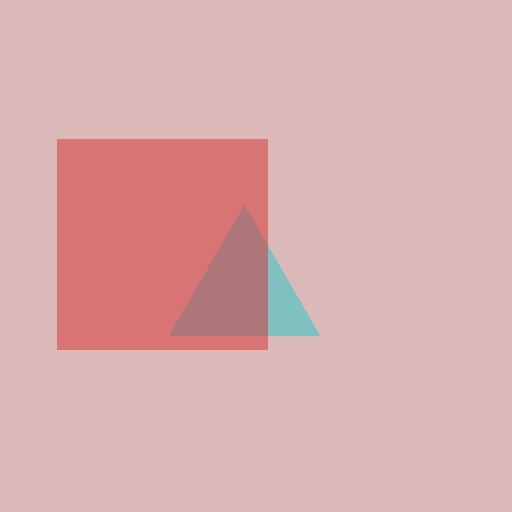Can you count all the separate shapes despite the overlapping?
Yes, there are 2 separate shapes.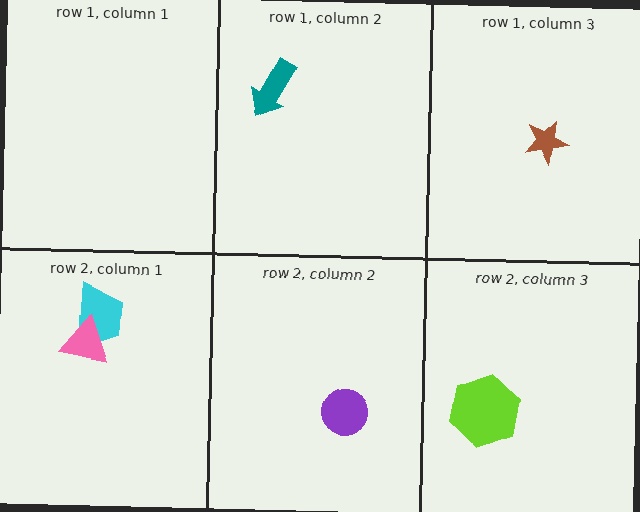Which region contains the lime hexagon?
The row 2, column 3 region.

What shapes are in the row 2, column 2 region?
The purple circle.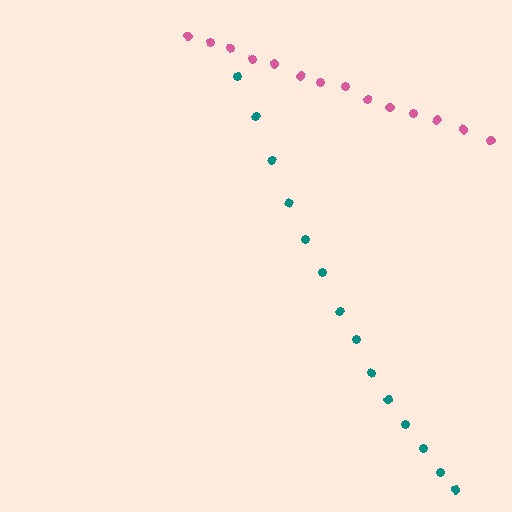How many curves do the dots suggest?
There are 2 distinct paths.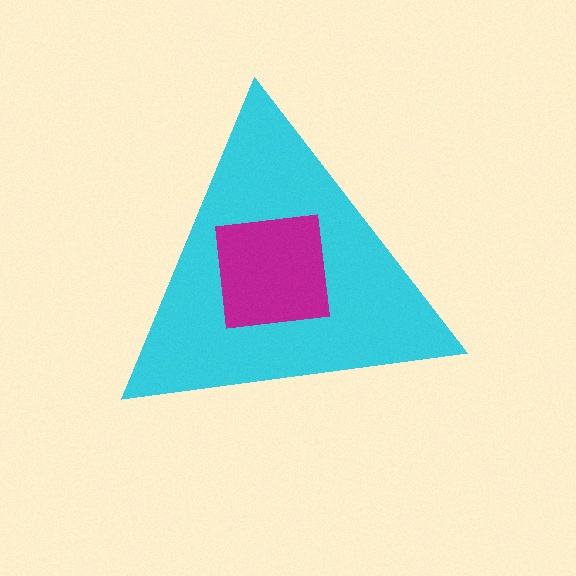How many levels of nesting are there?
2.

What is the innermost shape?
The magenta square.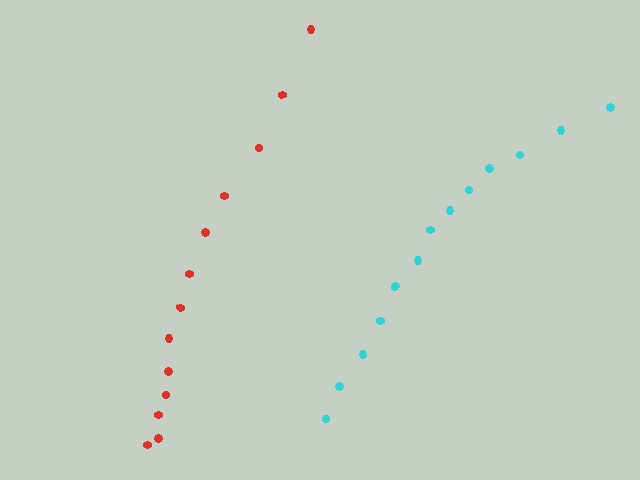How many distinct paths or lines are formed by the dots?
There are 2 distinct paths.